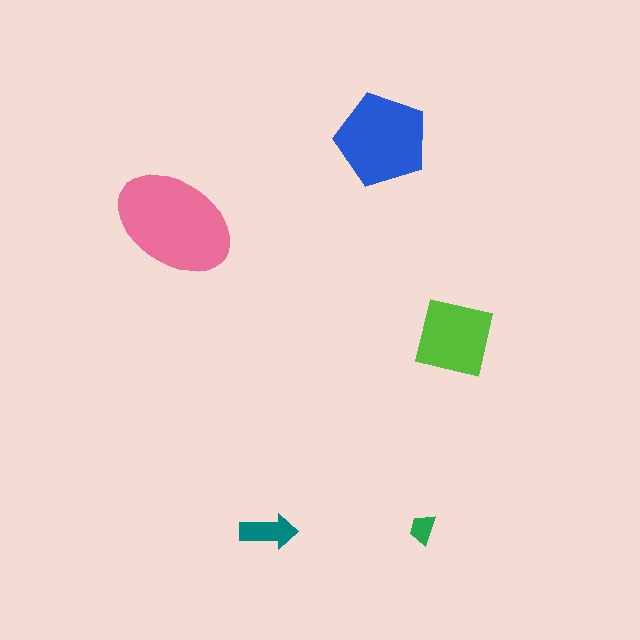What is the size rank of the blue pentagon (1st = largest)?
2nd.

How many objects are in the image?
There are 5 objects in the image.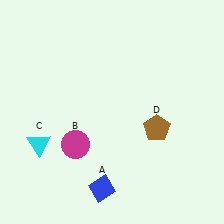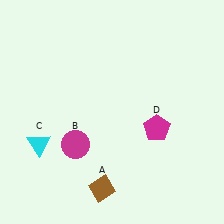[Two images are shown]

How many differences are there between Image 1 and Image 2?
There are 2 differences between the two images.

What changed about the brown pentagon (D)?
In Image 1, D is brown. In Image 2, it changed to magenta.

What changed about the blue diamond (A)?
In Image 1, A is blue. In Image 2, it changed to brown.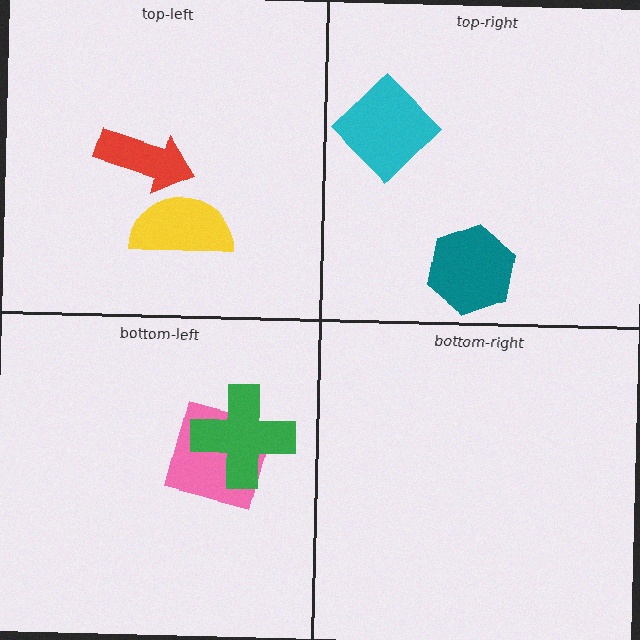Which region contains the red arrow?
The top-left region.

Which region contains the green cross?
The bottom-left region.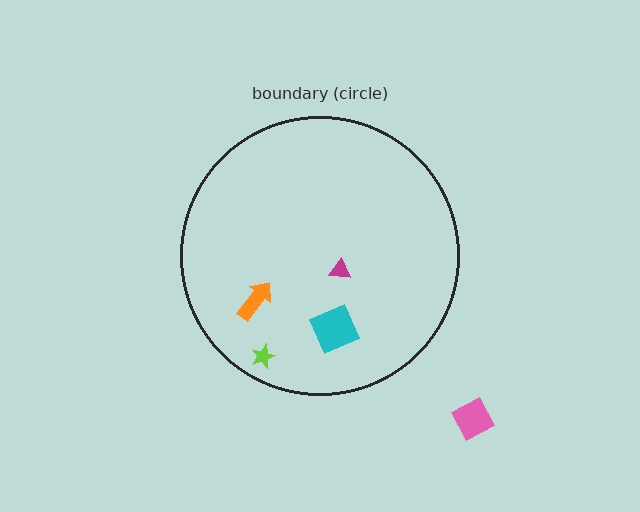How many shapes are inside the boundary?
4 inside, 1 outside.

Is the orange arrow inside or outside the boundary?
Inside.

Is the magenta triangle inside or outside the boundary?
Inside.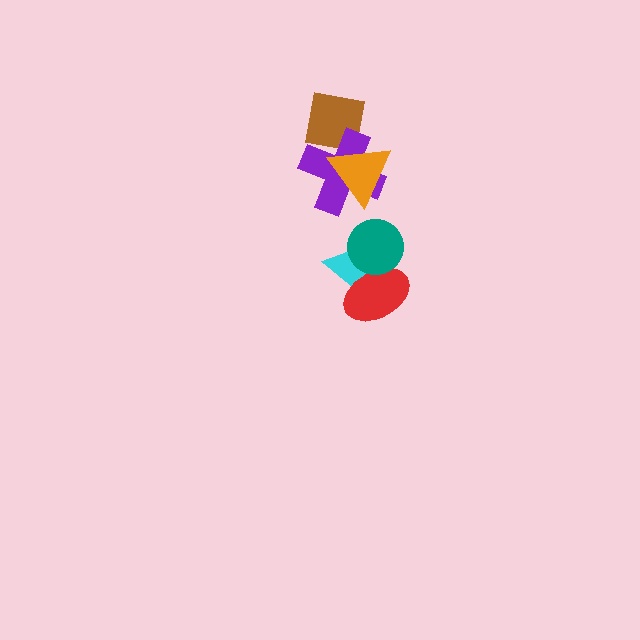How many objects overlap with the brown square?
1 object overlaps with the brown square.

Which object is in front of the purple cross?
The orange triangle is in front of the purple cross.